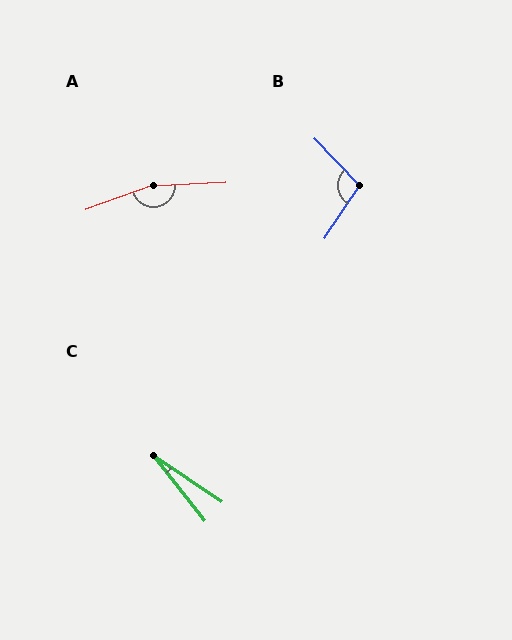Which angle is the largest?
A, at approximately 163 degrees.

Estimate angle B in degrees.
Approximately 102 degrees.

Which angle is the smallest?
C, at approximately 18 degrees.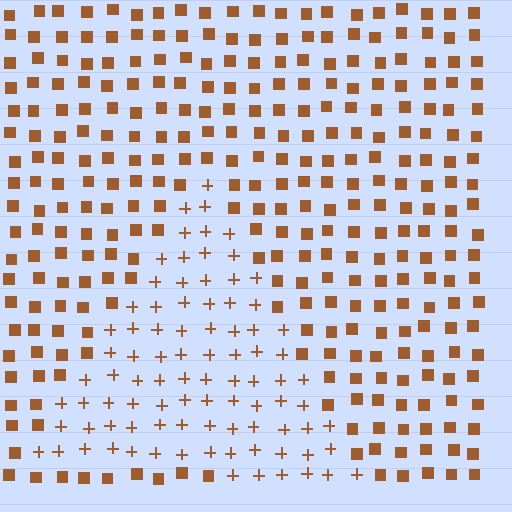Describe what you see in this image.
The image is filled with small brown elements arranged in a uniform grid. A triangle-shaped region contains plus signs, while the surrounding area contains squares. The boundary is defined purely by the change in element shape.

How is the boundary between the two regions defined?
The boundary is defined by a change in element shape: plus signs inside vs. squares outside. All elements share the same color and spacing.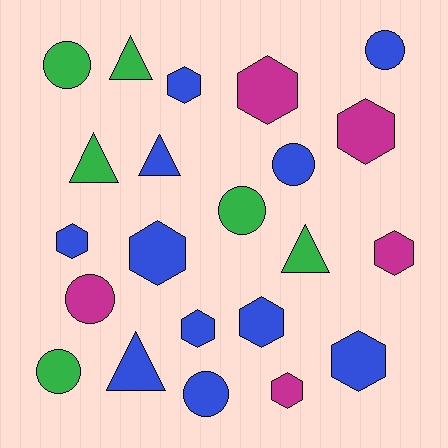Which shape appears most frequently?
Hexagon, with 10 objects.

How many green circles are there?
There are 3 green circles.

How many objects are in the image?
There are 22 objects.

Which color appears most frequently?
Blue, with 11 objects.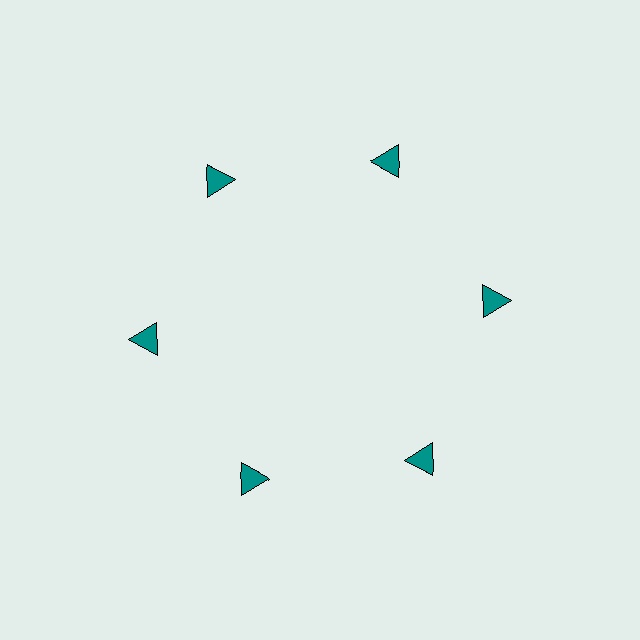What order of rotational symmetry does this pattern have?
This pattern has 6-fold rotational symmetry.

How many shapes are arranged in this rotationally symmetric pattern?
There are 6 shapes, arranged in 6 groups of 1.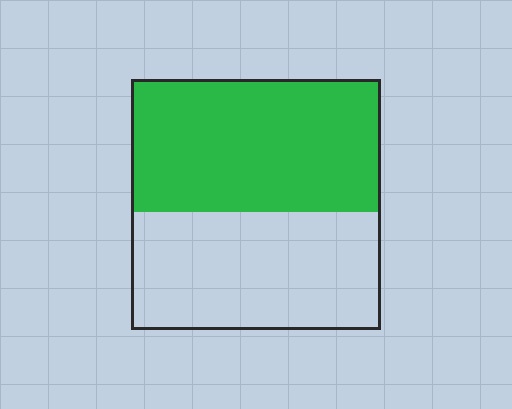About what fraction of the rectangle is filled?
About one half (1/2).